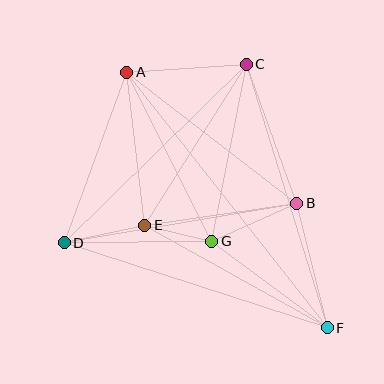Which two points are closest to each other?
Points E and G are closest to each other.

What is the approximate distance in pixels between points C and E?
The distance between C and E is approximately 191 pixels.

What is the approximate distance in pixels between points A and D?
The distance between A and D is approximately 182 pixels.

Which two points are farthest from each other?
Points A and F are farthest from each other.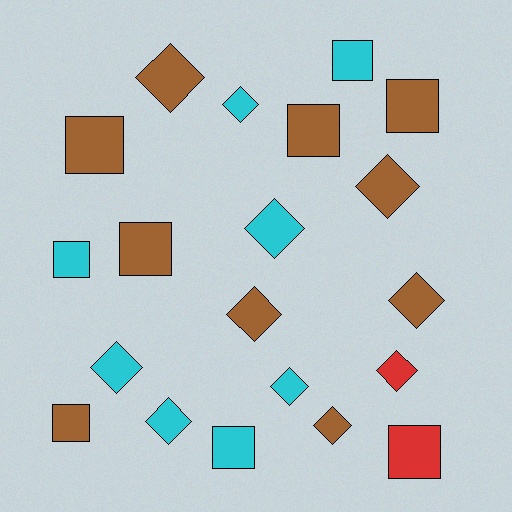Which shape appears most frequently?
Diamond, with 11 objects.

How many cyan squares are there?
There are 3 cyan squares.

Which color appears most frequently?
Brown, with 10 objects.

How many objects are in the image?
There are 20 objects.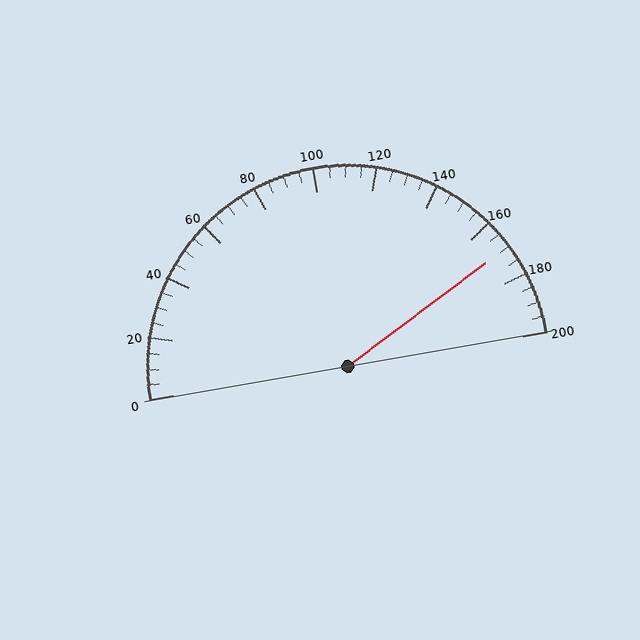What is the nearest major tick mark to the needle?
The nearest major tick mark is 160.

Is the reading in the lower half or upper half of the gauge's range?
The reading is in the upper half of the range (0 to 200).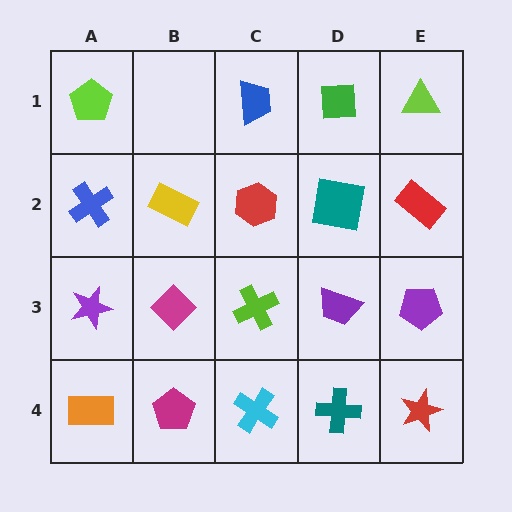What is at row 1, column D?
A green square.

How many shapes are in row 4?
5 shapes.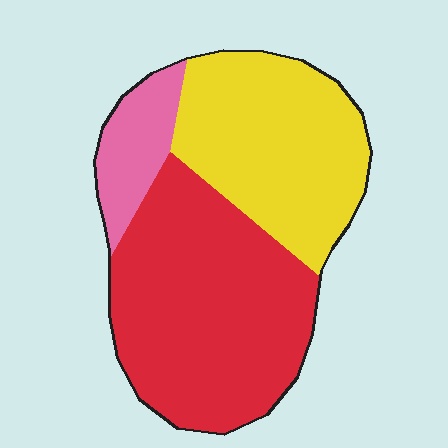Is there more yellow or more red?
Red.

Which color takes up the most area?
Red, at roughly 50%.